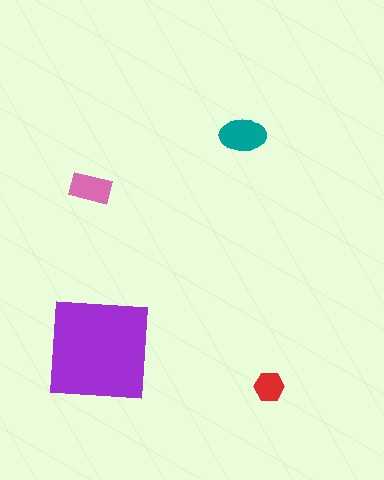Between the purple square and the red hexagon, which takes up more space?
The purple square.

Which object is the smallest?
The red hexagon.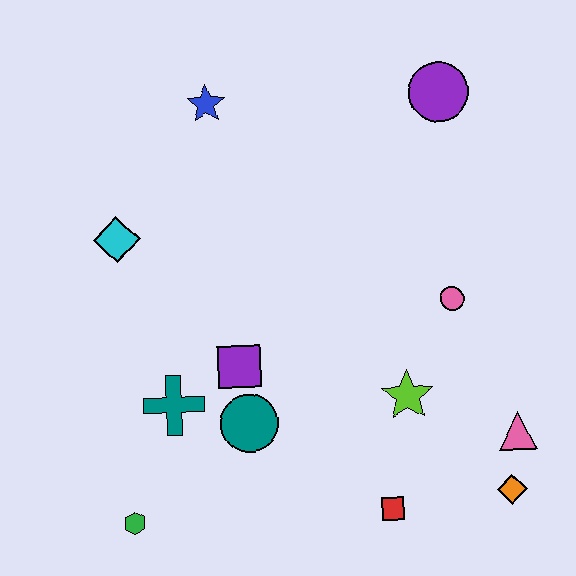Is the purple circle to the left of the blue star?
No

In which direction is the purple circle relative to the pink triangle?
The purple circle is above the pink triangle.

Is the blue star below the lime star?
No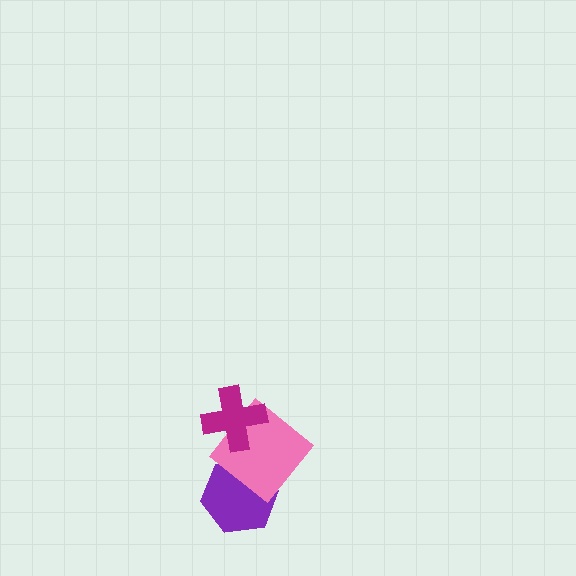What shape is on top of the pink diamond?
The magenta cross is on top of the pink diamond.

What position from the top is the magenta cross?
The magenta cross is 1st from the top.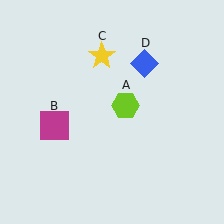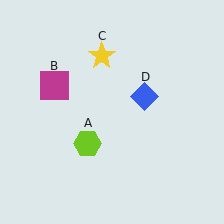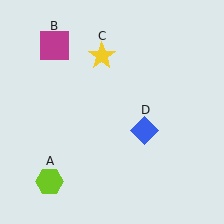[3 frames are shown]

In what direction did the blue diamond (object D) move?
The blue diamond (object D) moved down.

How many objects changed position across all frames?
3 objects changed position: lime hexagon (object A), magenta square (object B), blue diamond (object D).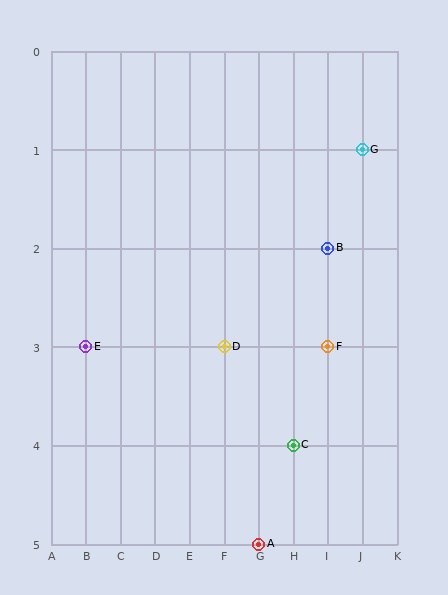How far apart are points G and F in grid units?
Points G and F are 1 column and 2 rows apart (about 2.2 grid units diagonally).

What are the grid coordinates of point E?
Point E is at grid coordinates (B, 3).